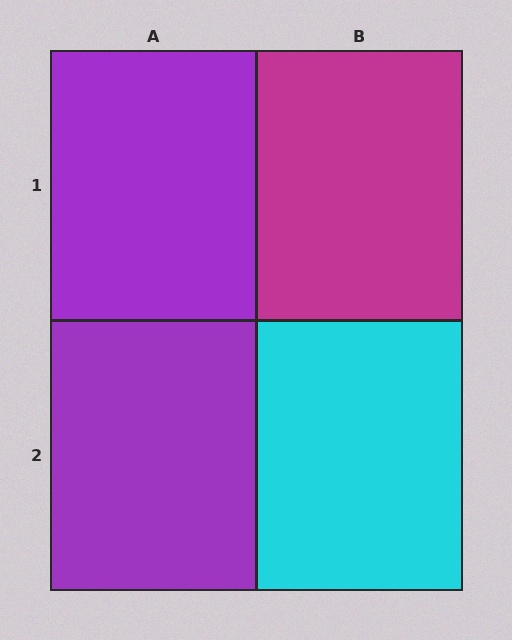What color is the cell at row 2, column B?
Cyan.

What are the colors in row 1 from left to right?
Purple, magenta.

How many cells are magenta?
1 cell is magenta.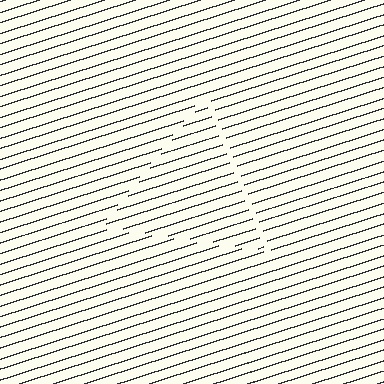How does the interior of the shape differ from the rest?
The interior of the shape contains the same grating, shifted by half a period — the contour is defined by the phase discontinuity where line-ends from the inner and outer gratings abut.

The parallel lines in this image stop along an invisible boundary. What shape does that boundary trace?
An illusory triangle. The interior of the shape contains the same grating, shifted by half a period — the contour is defined by the phase discontinuity where line-ends from the inner and outer gratings abut.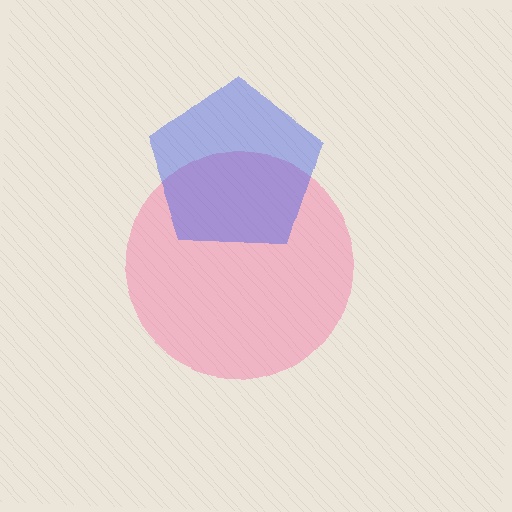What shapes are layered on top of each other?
The layered shapes are: a pink circle, a blue pentagon.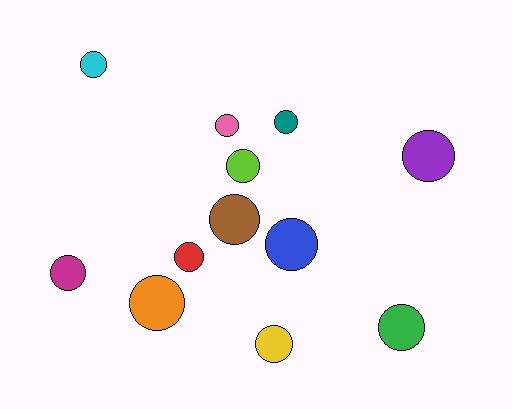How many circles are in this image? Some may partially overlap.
There are 12 circles.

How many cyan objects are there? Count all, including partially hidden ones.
There is 1 cyan object.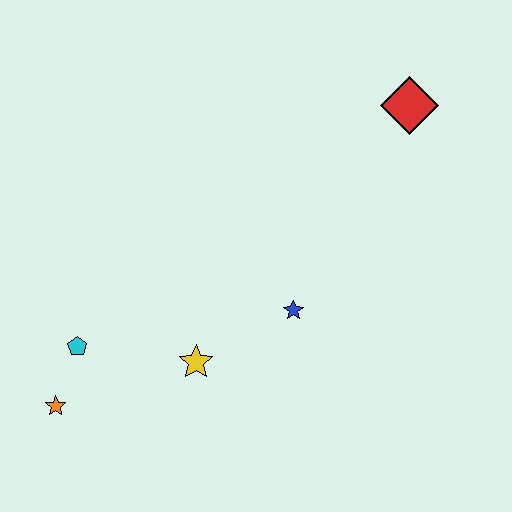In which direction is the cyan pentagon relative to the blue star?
The cyan pentagon is to the left of the blue star.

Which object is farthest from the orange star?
The red diamond is farthest from the orange star.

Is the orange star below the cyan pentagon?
Yes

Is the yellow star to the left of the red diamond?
Yes